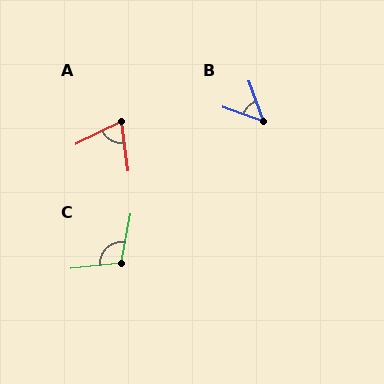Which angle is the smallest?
B, at approximately 51 degrees.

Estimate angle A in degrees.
Approximately 71 degrees.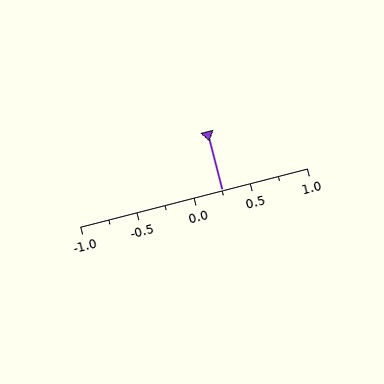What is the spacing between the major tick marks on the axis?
The major ticks are spaced 0.5 apart.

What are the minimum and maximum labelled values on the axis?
The axis runs from -1.0 to 1.0.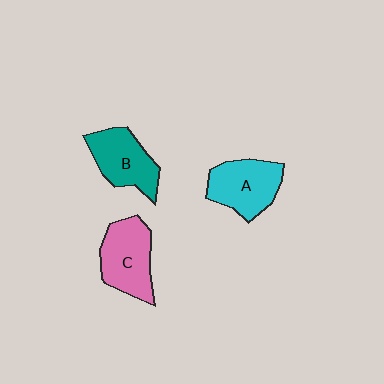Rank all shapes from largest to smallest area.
From largest to smallest: C (pink), A (cyan), B (teal).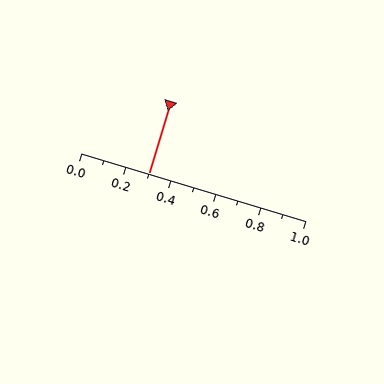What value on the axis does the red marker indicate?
The marker indicates approximately 0.3.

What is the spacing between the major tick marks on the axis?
The major ticks are spaced 0.2 apart.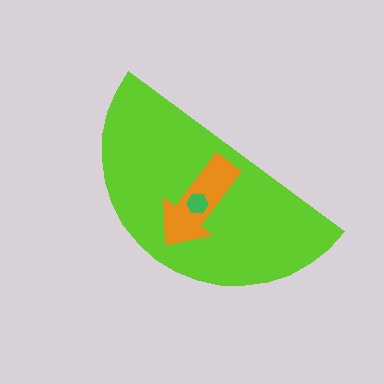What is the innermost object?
The green hexagon.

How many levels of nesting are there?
3.